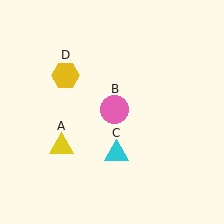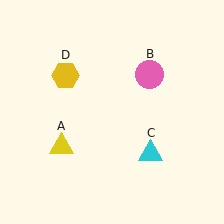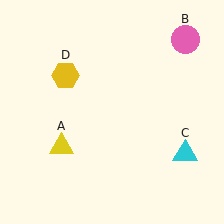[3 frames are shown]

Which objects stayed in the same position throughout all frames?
Yellow triangle (object A) and yellow hexagon (object D) remained stationary.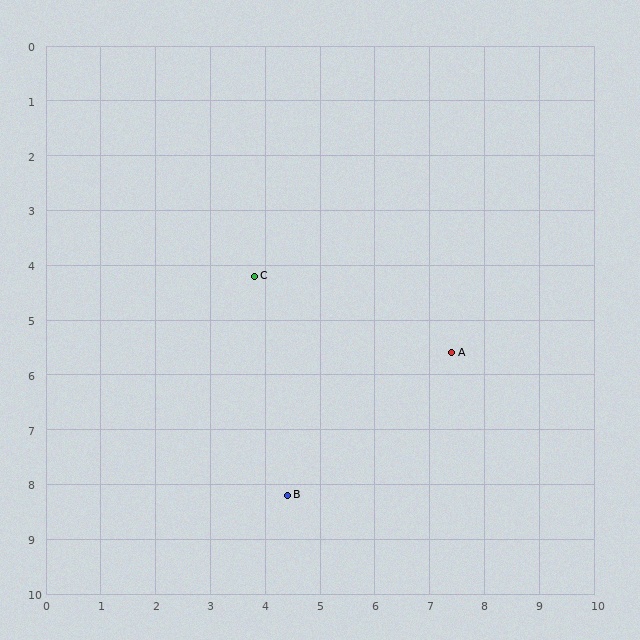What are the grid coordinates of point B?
Point B is at approximately (4.4, 8.2).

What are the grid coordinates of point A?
Point A is at approximately (7.4, 5.6).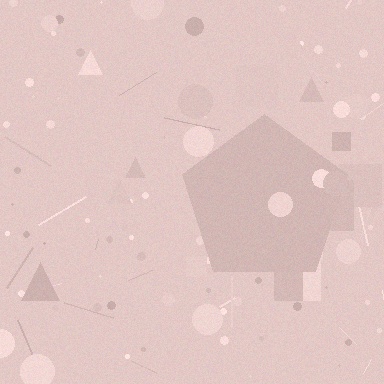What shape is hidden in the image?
A pentagon is hidden in the image.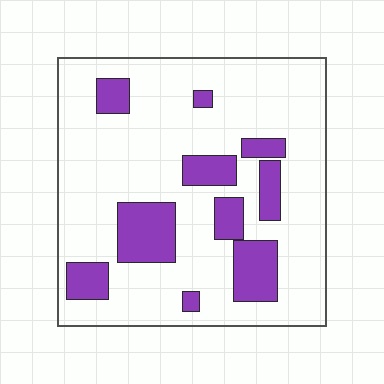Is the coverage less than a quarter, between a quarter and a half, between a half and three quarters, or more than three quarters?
Less than a quarter.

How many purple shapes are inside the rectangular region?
10.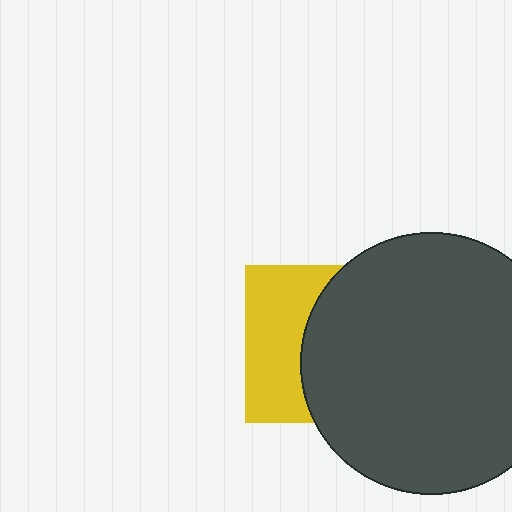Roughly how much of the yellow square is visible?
A small part of it is visible (roughly 41%).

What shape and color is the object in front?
The object in front is a dark gray circle.